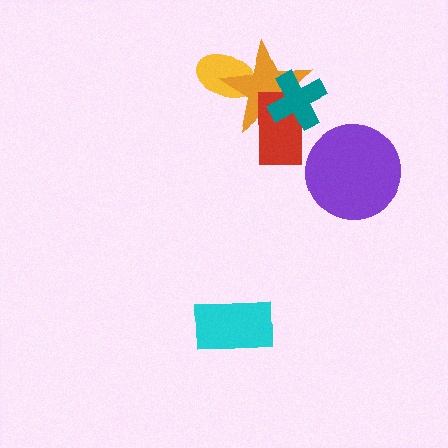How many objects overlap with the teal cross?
2 objects overlap with the teal cross.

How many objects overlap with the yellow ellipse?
1 object overlaps with the yellow ellipse.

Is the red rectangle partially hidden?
Yes, it is partially covered by another shape.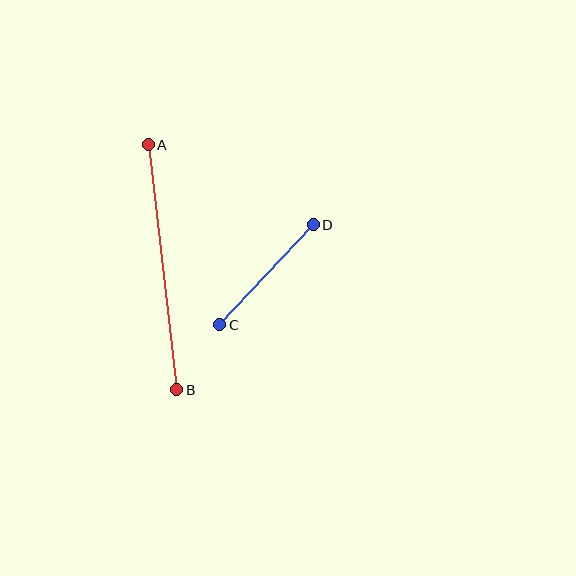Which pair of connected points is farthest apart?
Points A and B are farthest apart.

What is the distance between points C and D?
The distance is approximately 137 pixels.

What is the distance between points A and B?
The distance is approximately 247 pixels.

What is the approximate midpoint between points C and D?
The midpoint is at approximately (267, 275) pixels.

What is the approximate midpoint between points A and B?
The midpoint is at approximately (162, 267) pixels.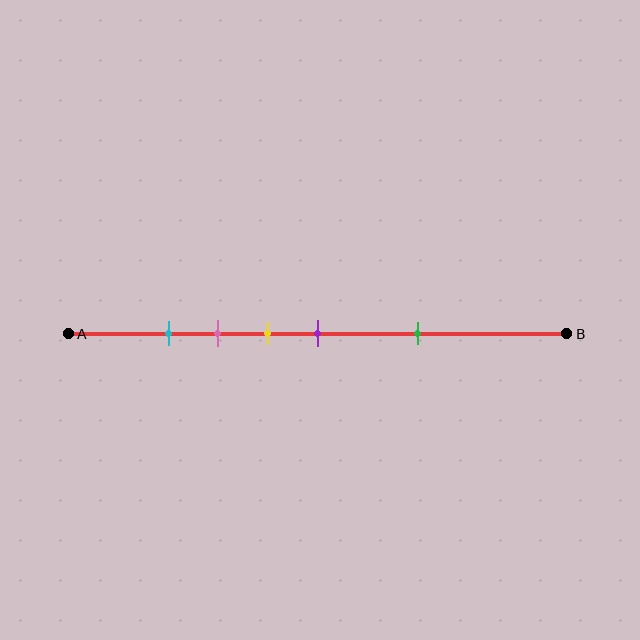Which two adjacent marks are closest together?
The cyan and pink marks are the closest adjacent pair.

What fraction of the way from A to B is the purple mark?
The purple mark is approximately 50% (0.5) of the way from A to B.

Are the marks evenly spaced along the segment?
No, the marks are not evenly spaced.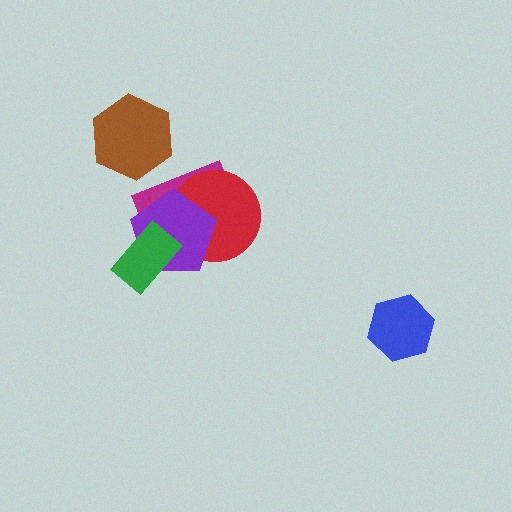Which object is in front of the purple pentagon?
The green rectangle is in front of the purple pentagon.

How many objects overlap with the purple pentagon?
3 objects overlap with the purple pentagon.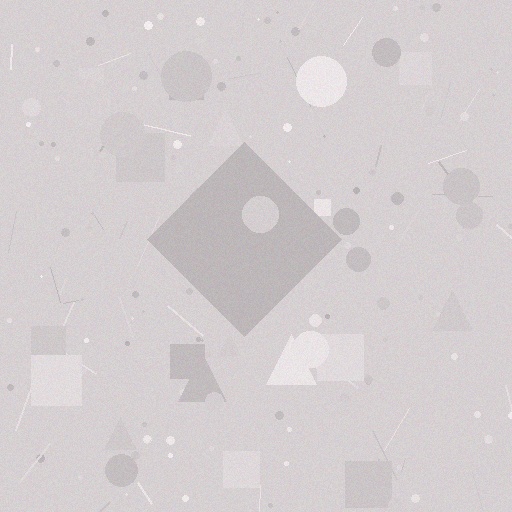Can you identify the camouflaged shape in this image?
The camouflaged shape is a diamond.